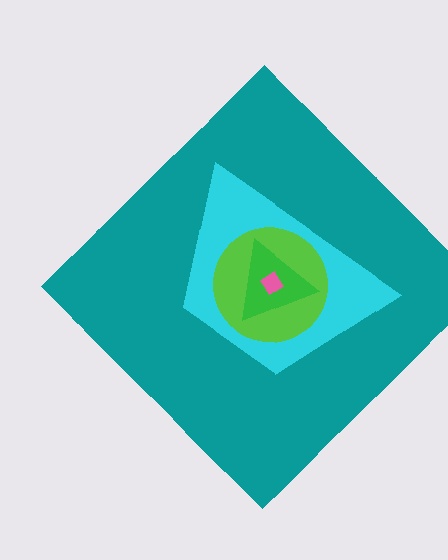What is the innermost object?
The pink diamond.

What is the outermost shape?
The teal diamond.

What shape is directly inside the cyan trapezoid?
The lime circle.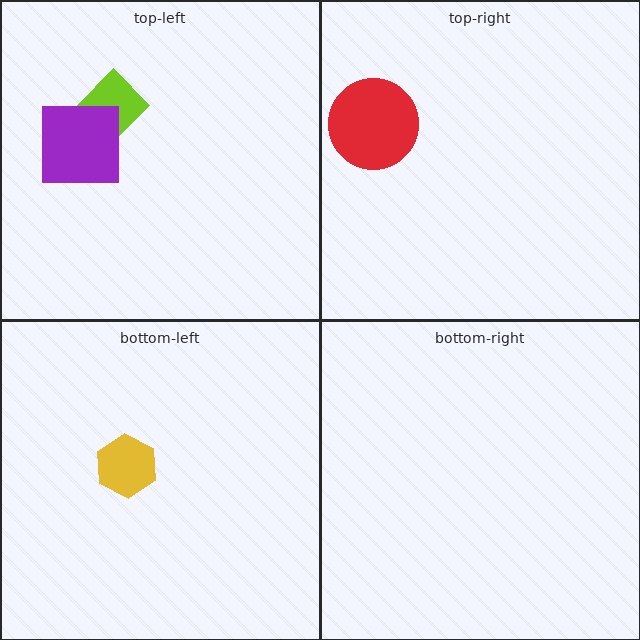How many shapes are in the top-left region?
2.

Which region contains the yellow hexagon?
The bottom-left region.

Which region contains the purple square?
The top-left region.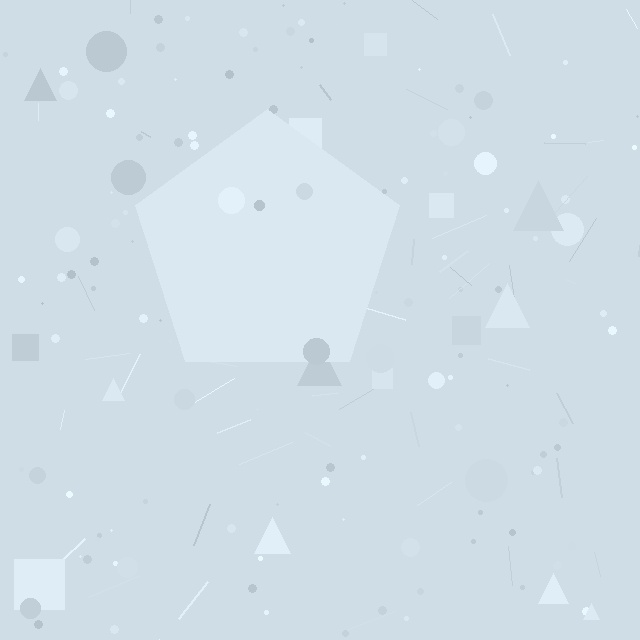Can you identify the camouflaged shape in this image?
The camouflaged shape is a pentagon.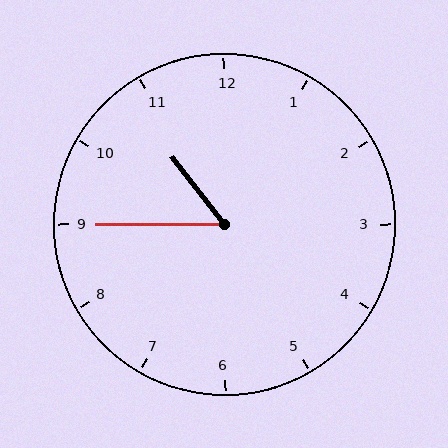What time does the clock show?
10:45.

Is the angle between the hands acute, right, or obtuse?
It is acute.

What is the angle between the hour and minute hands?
Approximately 52 degrees.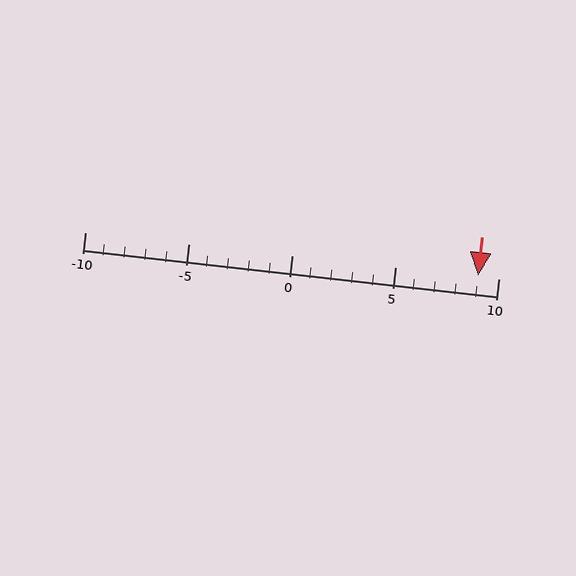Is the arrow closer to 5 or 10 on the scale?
The arrow is closer to 10.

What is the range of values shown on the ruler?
The ruler shows values from -10 to 10.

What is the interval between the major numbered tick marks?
The major tick marks are spaced 5 units apart.